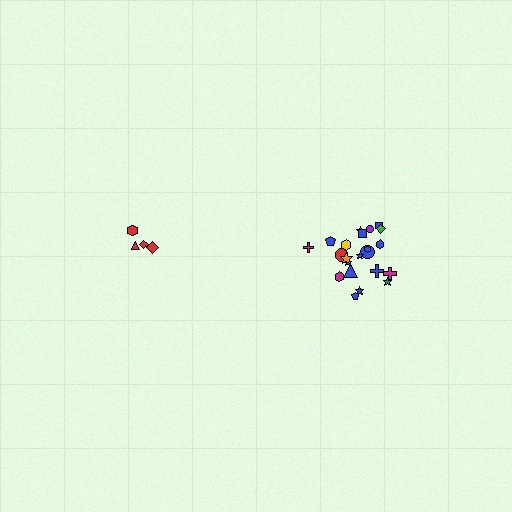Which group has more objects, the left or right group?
The right group.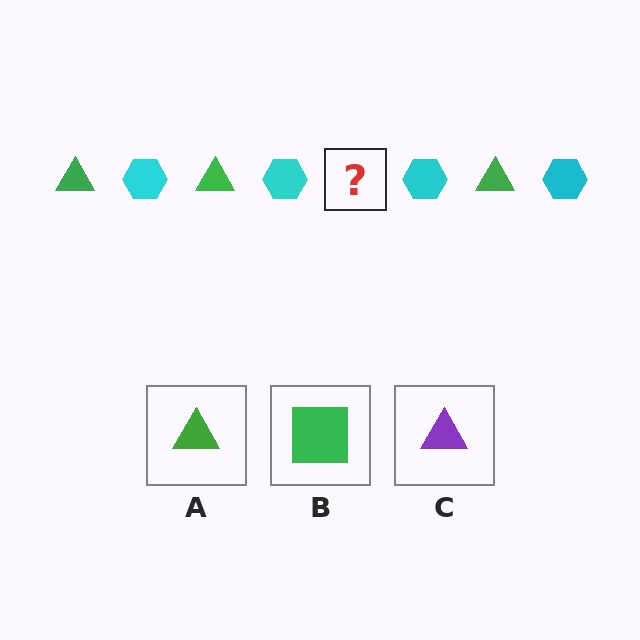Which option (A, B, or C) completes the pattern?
A.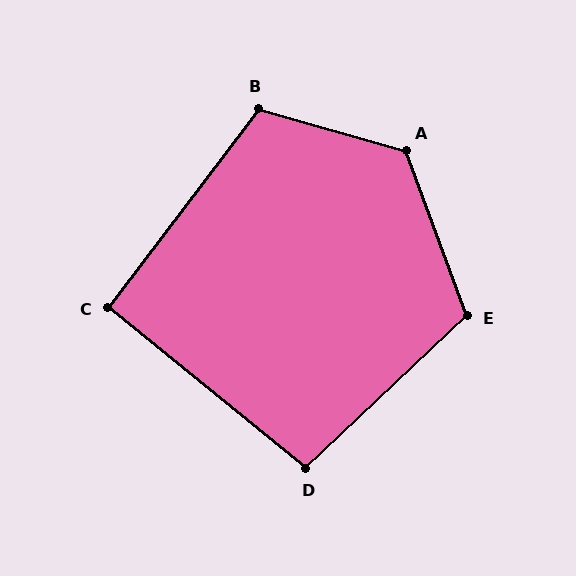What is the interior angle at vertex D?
Approximately 97 degrees (obtuse).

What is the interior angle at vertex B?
Approximately 112 degrees (obtuse).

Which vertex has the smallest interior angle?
C, at approximately 92 degrees.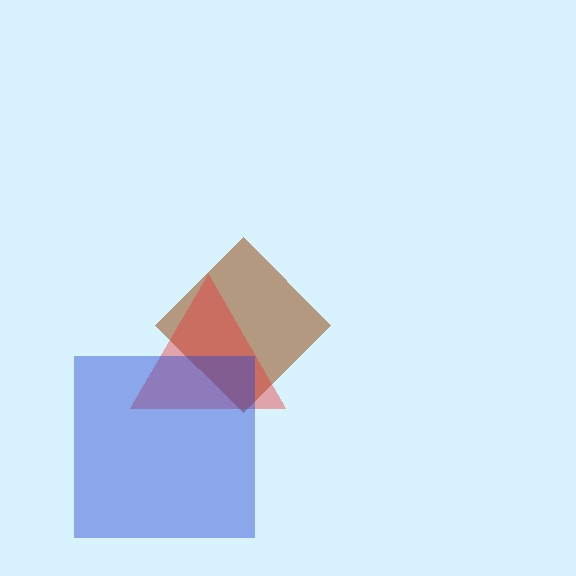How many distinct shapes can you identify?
There are 3 distinct shapes: a brown diamond, a red triangle, a blue square.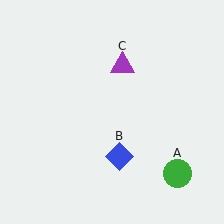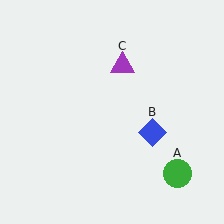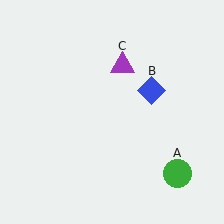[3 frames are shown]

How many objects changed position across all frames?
1 object changed position: blue diamond (object B).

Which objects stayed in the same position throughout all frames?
Green circle (object A) and purple triangle (object C) remained stationary.